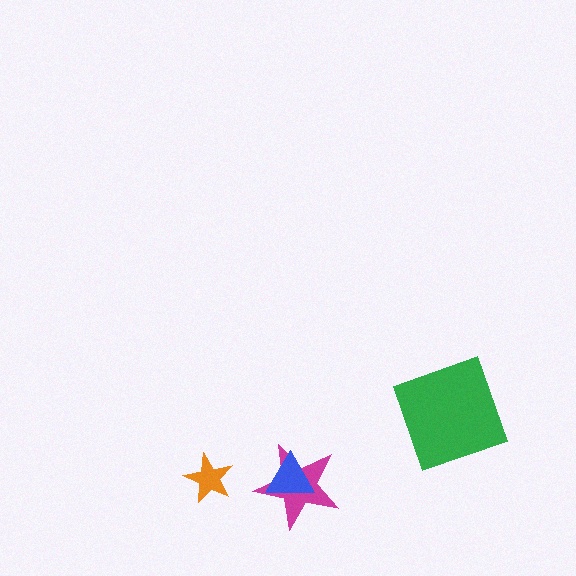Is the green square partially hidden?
No, no other shape covers it.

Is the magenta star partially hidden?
Yes, it is partially covered by another shape.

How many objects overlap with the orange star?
0 objects overlap with the orange star.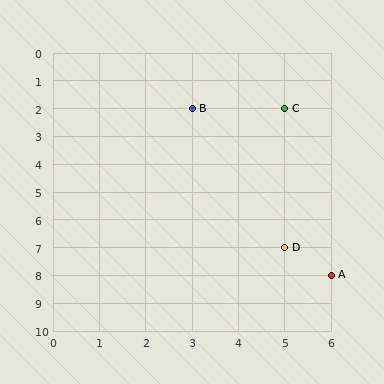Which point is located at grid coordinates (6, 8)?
Point A is at (6, 8).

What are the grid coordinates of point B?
Point B is at grid coordinates (3, 2).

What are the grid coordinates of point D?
Point D is at grid coordinates (5, 7).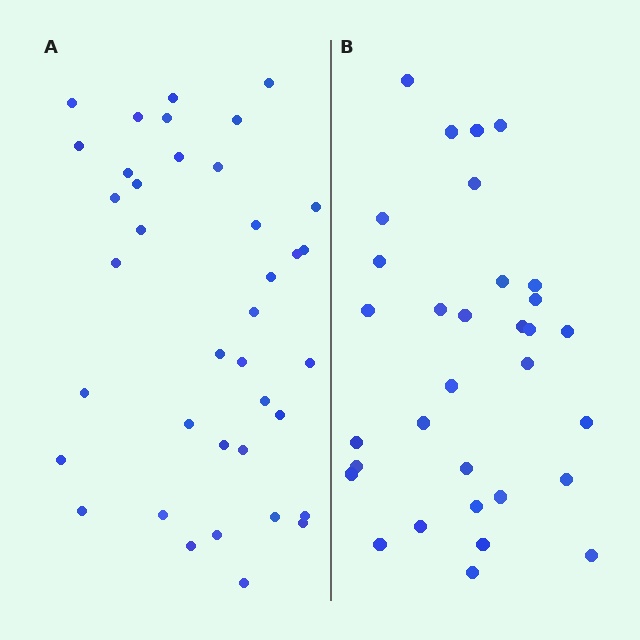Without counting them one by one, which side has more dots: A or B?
Region A (the left region) has more dots.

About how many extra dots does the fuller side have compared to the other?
Region A has about 6 more dots than region B.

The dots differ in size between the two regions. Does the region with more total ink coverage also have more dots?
No. Region B has more total ink coverage because its dots are larger, but region A actually contains more individual dots. Total area can be misleading — the number of items is what matters here.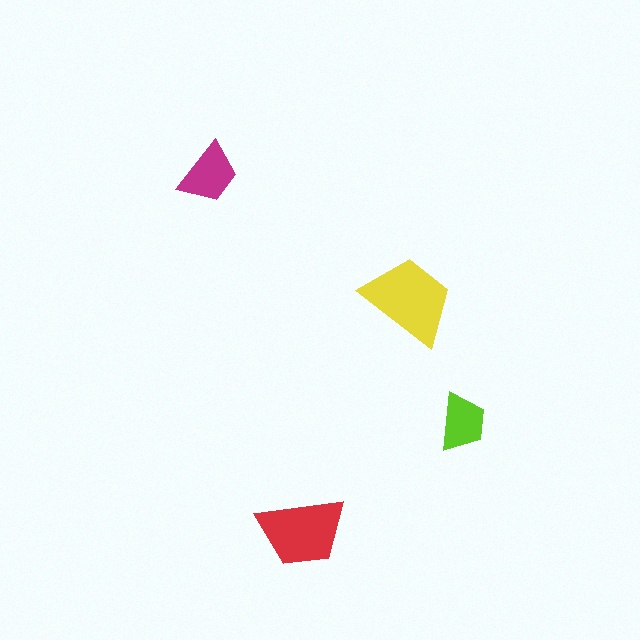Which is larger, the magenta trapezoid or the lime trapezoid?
The magenta one.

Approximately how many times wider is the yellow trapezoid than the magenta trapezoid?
About 1.5 times wider.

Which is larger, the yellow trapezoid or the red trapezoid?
The yellow one.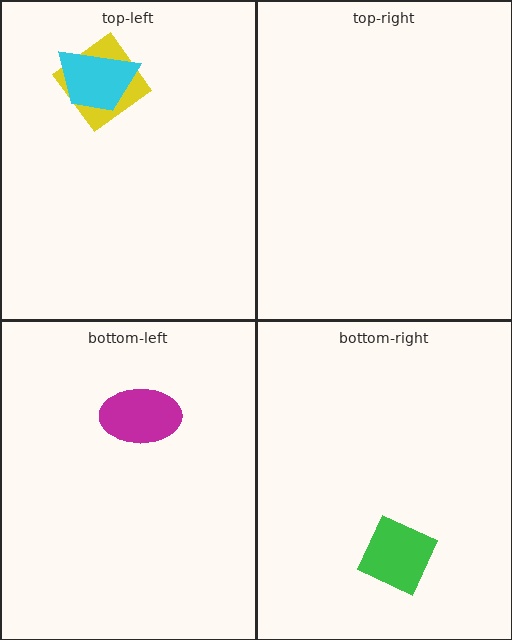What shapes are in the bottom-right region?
The green diamond.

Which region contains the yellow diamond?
The top-left region.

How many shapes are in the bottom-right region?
1.